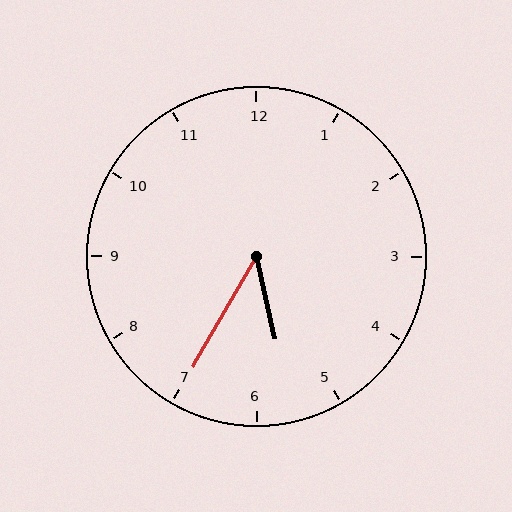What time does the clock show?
5:35.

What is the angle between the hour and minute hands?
Approximately 42 degrees.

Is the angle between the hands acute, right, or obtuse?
It is acute.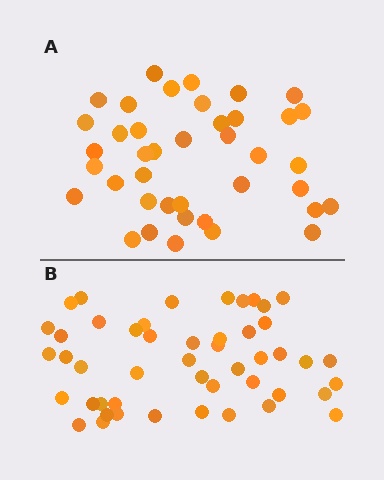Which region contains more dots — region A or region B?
Region B (the bottom region) has more dots.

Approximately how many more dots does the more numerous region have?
Region B has roughly 8 or so more dots than region A.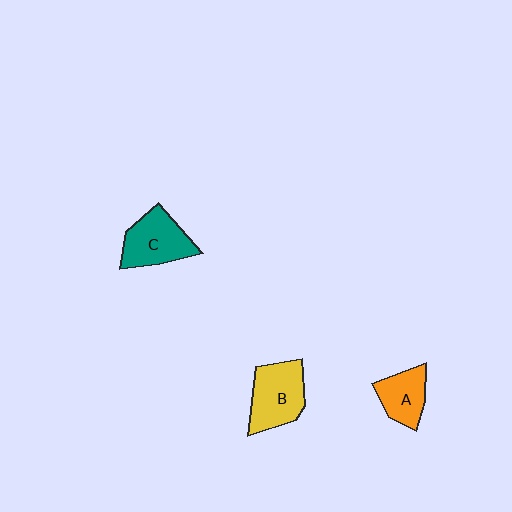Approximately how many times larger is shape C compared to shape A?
Approximately 1.4 times.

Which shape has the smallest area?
Shape A (orange).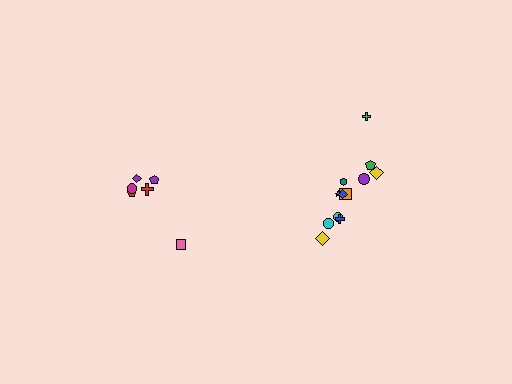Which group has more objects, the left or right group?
The right group.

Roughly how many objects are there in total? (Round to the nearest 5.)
Roughly 20 objects in total.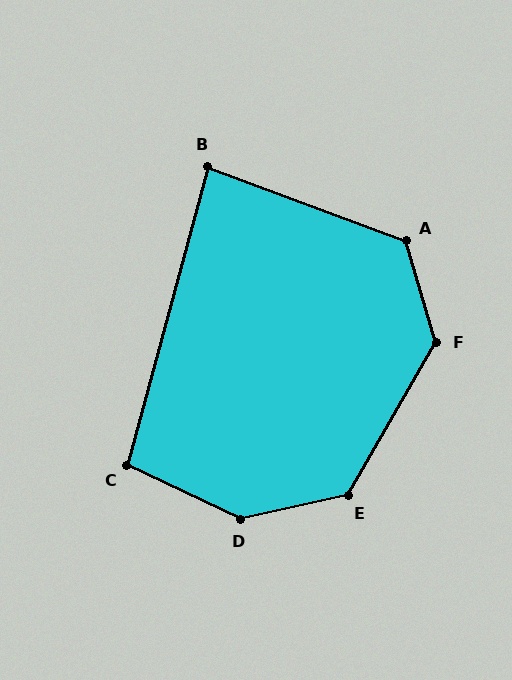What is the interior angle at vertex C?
Approximately 100 degrees (obtuse).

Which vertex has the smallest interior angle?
B, at approximately 85 degrees.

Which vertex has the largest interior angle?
D, at approximately 142 degrees.